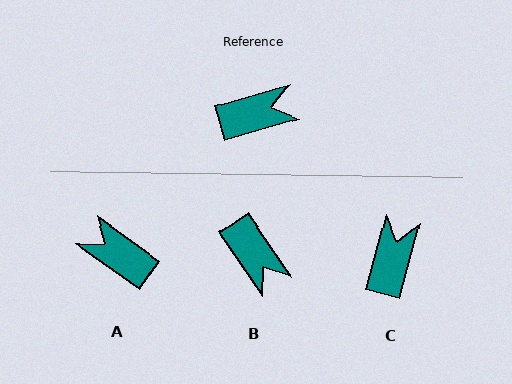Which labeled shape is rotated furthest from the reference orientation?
A, about 128 degrees away.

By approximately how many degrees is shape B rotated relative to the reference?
Approximately 72 degrees clockwise.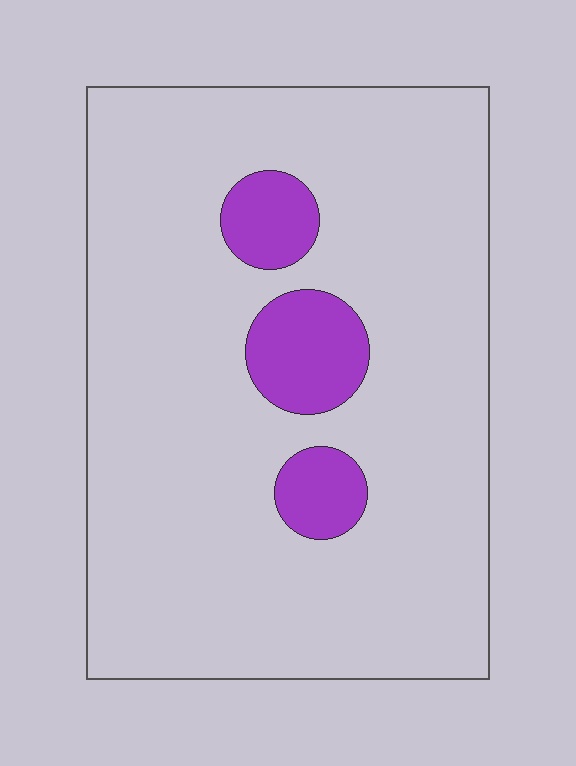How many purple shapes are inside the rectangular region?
3.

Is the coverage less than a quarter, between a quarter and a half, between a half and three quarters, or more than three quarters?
Less than a quarter.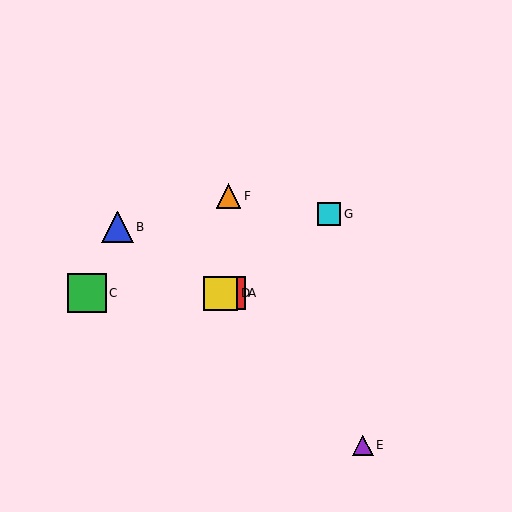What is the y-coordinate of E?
Object E is at y≈445.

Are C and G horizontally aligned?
No, C is at y≈293 and G is at y≈214.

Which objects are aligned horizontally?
Objects A, C, D are aligned horizontally.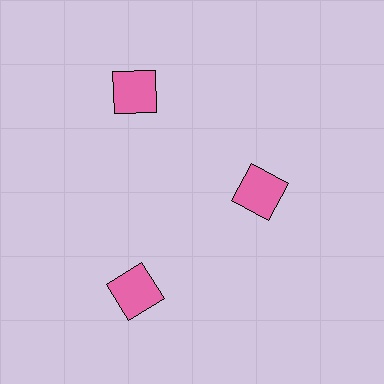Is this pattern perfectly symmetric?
No. The 3 pink squares are arranged in a ring, but one element near the 3 o'clock position is pulled inward toward the center, breaking the 3-fold rotational symmetry.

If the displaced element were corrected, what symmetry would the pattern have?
It would have 3-fold rotational symmetry — the pattern would map onto itself every 120 degrees.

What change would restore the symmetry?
The symmetry would be restored by moving it outward, back onto the ring so that all 3 squares sit at equal angles and equal distance from the center.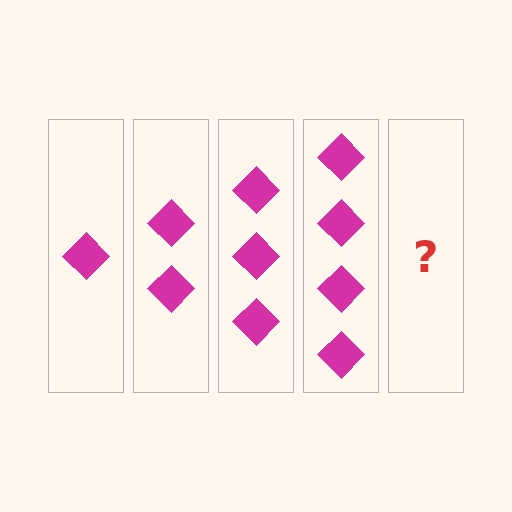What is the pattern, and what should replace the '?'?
The pattern is that each step adds one more diamond. The '?' should be 5 diamonds.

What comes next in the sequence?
The next element should be 5 diamonds.